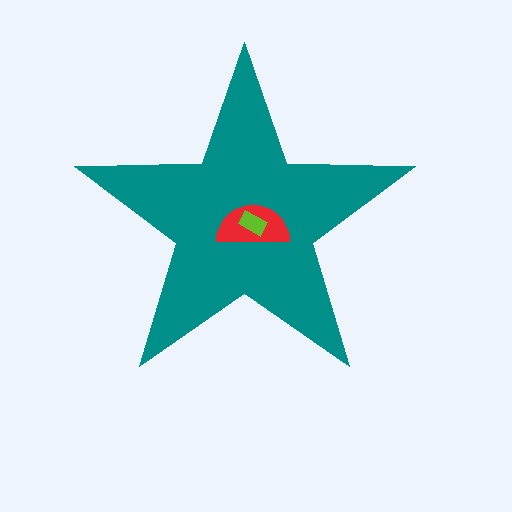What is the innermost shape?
The lime rectangle.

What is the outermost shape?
The teal star.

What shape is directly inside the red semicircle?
The lime rectangle.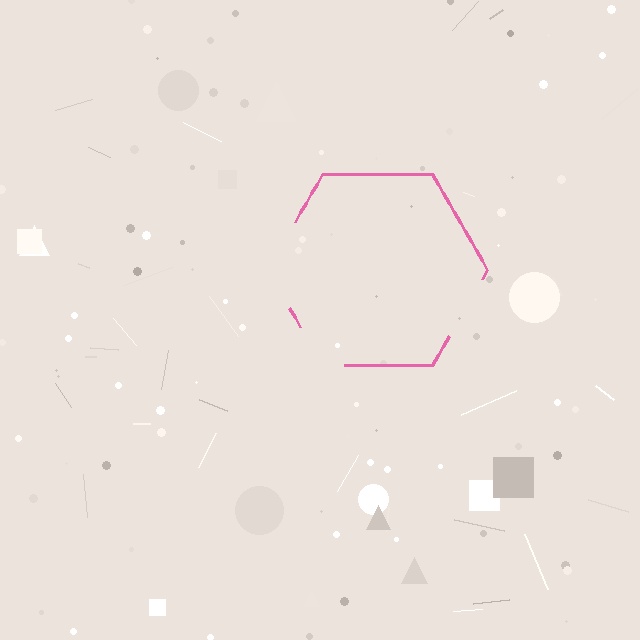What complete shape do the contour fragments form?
The contour fragments form a hexagon.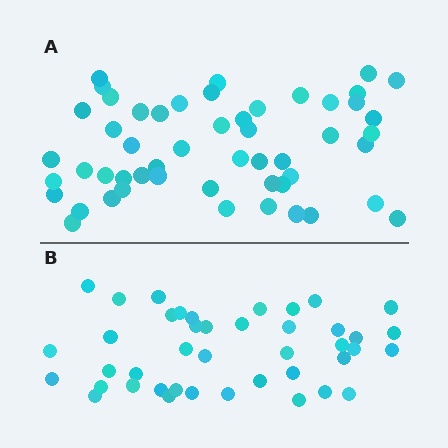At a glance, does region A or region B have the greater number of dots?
Region A (the top region) has more dots.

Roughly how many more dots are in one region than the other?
Region A has roughly 10 or so more dots than region B.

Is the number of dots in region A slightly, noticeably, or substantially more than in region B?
Region A has only slightly more — the two regions are fairly close. The ratio is roughly 1.2 to 1.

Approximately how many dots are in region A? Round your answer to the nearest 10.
About 50 dots. (The exact count is 52, which rounds to 50.)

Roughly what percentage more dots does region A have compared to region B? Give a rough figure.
About 25% more.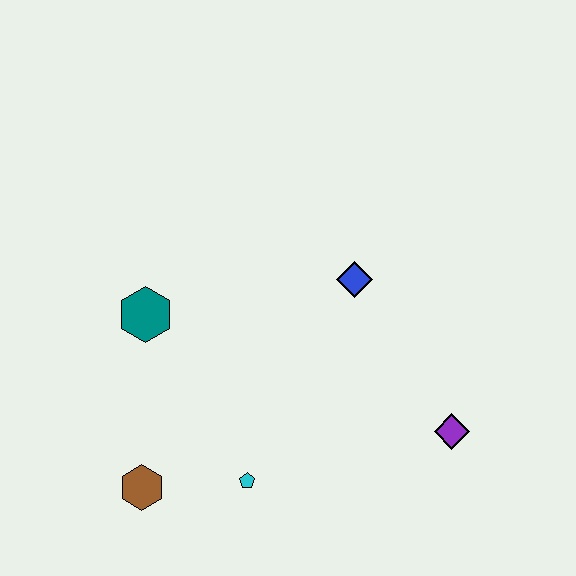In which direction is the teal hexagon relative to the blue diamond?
The teal hexagon is to the left of the blue diamond.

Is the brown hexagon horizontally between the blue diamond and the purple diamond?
No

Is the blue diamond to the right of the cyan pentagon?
Yes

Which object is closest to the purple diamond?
The blue diamond is closest to the purple diamond.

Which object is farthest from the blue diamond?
The brown hexagon is farthest from the blue diamond.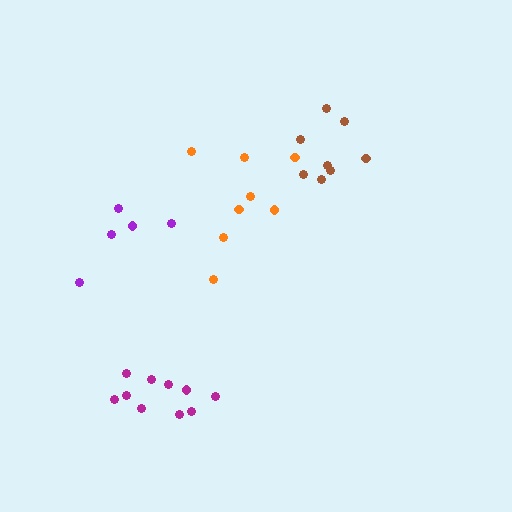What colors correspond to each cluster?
The clusters are colored: brown, purple, orange, magenta.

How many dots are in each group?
Group 1: 8 dots, Group 2: 5 dots, Group 3: 8 dots, Group 4: 10 dots (31 total).